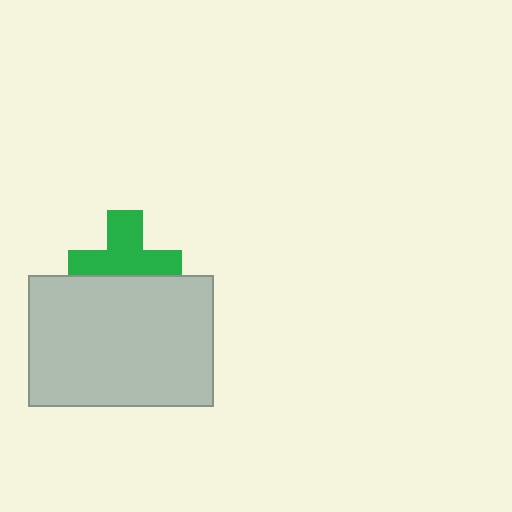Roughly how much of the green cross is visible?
About half of it is visible (roughly 63%).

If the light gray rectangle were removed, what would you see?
You would see the complete green cross.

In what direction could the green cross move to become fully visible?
The green cross could move up. That would shift it out from behind the light gray rectangle entirely.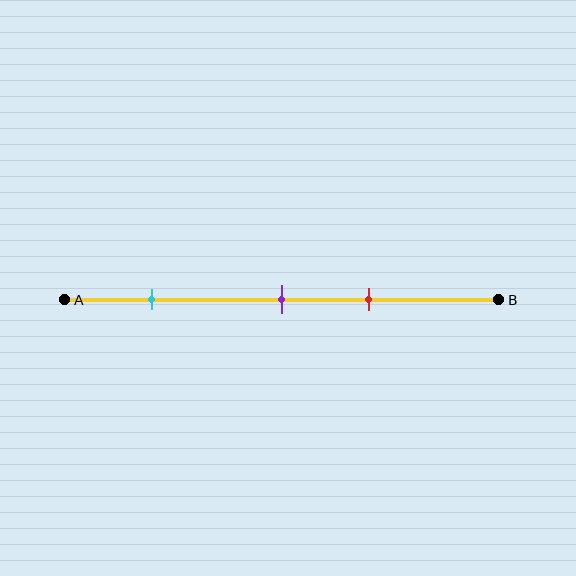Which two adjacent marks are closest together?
The purple and red marks are the closest adjacent pair.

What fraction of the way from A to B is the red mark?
The red mark is approximately 70% (0.7) of the way from A to B.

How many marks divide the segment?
There are 3 marks dividing the segment.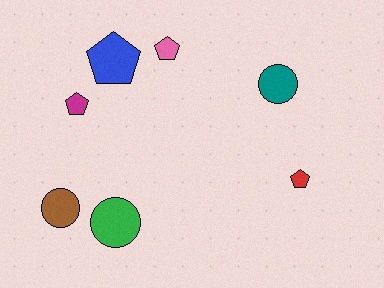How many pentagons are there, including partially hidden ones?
There are 4 pentagons.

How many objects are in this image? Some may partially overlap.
There are 7 objects.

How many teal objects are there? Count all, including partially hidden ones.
There is 1 teal object.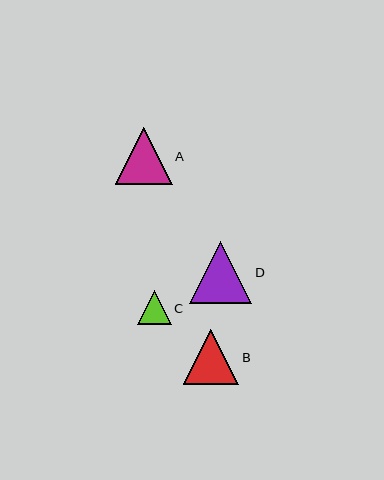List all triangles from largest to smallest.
From largest to smallest: D, A, B, C.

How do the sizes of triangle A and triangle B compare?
Triangle A and triangle B are approximately the same size.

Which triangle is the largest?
Triangle D is the largest with a size of approximately 62 pixels.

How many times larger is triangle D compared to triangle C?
Triangle D is approximately 1.9 times the size of triangle C.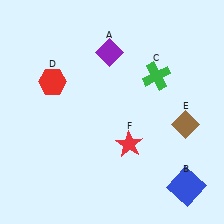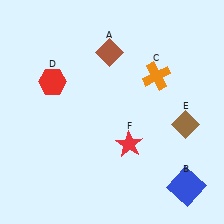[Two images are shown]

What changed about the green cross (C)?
In Image 1, C is green. In Image 2, it changed to orange.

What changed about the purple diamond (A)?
In Image 1, A is purple. In Image 2, it changed to brown.